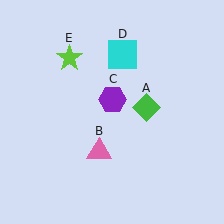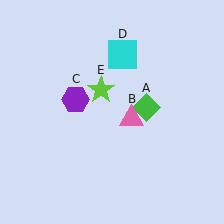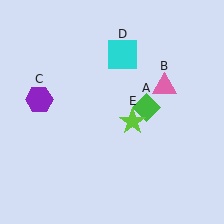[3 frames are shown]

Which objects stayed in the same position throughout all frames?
Green diamond (object A) and cyan square (object D) remained stationary.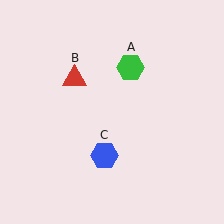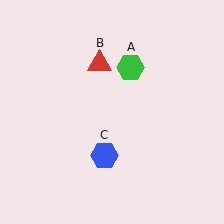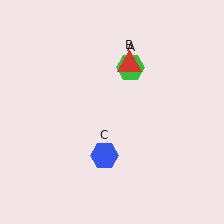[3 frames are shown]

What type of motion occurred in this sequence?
The red triangle (object B) rotated clockwise around the center of the scene.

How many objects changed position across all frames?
1 object changed position: red triangle (object B).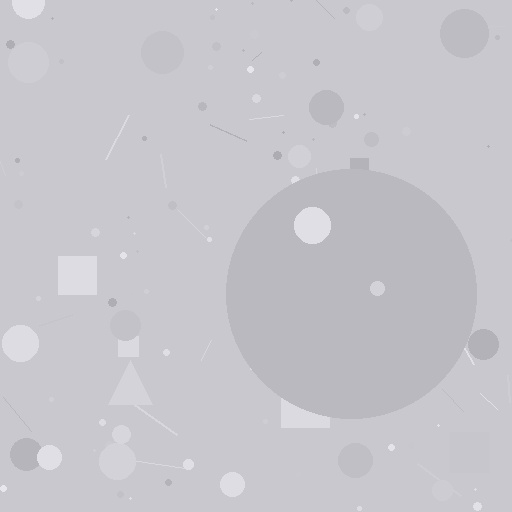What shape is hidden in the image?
A circle is hidden in the image.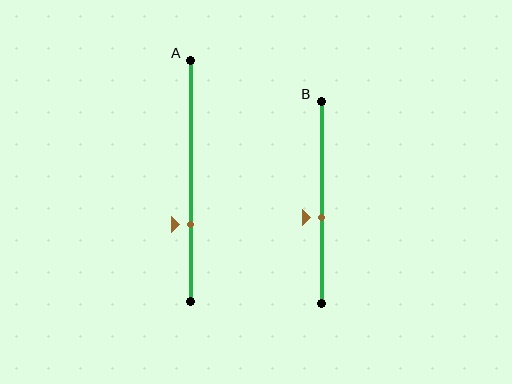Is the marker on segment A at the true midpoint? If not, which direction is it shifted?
No, the marker on segment A is shifted downward by about 18% of the segment length.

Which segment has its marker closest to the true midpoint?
Segment B has its marker closest to the true midpoint.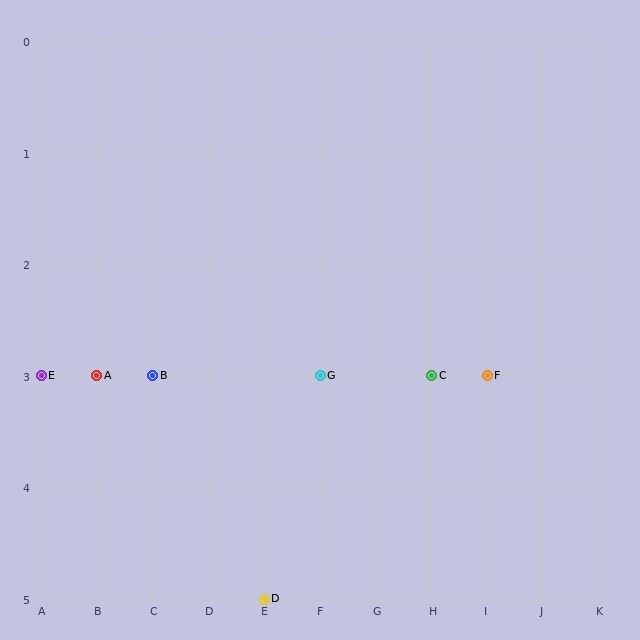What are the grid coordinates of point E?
Point E is at grid coordinates (A, 3).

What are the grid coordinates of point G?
Point G is at grid coordinates (F, 3).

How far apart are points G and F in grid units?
Points G and F are 3 columns apart.